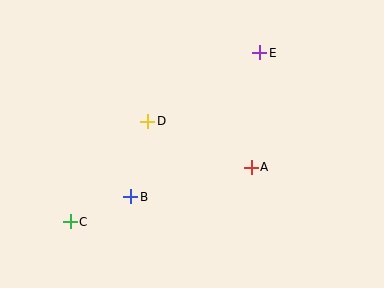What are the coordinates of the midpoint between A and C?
The midpoint between A and C is at (161, 195).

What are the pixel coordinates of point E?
Point E is at (260, 53).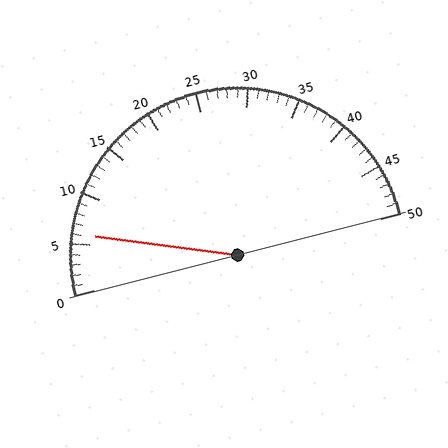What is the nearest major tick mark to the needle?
The nearest major tick mark is 5.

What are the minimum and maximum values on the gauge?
The gauge ranges from 0 to 50.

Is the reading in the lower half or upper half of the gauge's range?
The reading is in the lower half of the range (0 to 50).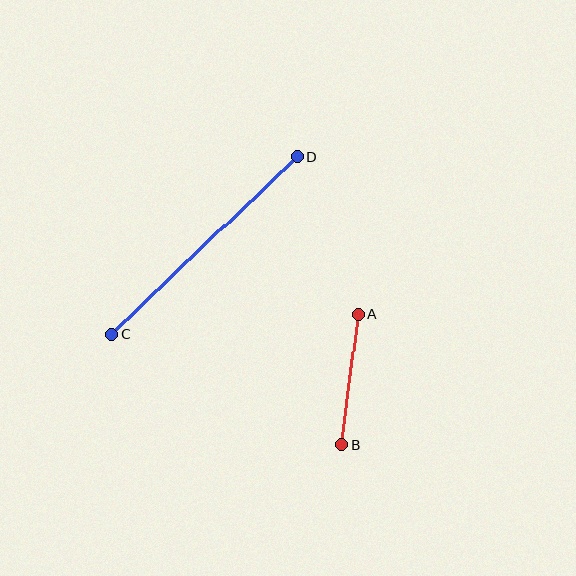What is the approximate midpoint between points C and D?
The midpoint is at approximately (204, 246) pixels.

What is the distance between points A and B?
The distance is approximately 132 pixels.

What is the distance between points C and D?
The distance is approximately 257 pixels.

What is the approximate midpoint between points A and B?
The midpoint is at approximately (350, 379) pixels.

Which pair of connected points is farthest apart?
Points C and D are farthest apart.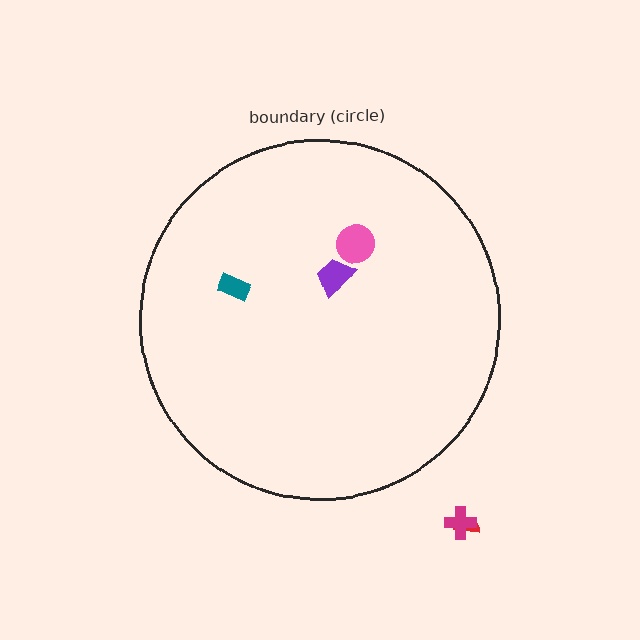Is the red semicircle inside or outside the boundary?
Outside.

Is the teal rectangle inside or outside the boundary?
Inside.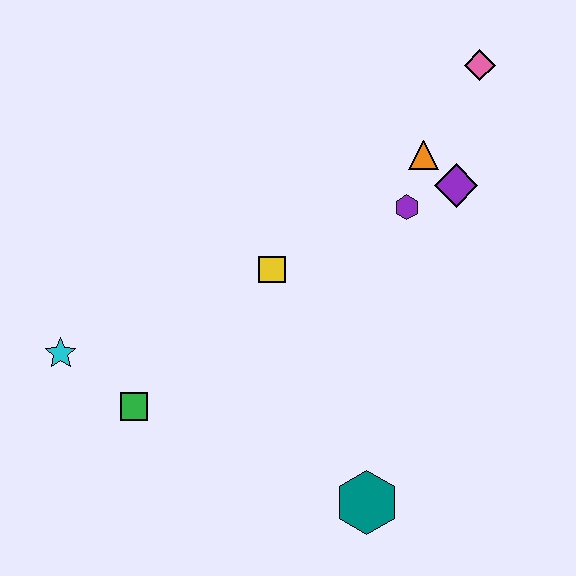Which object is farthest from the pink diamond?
The cyan star is farthest from the pink diamond.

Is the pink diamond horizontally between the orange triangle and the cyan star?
No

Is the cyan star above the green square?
Yes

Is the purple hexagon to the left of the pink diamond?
Yes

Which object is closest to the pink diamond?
The orange triangle is closest to the pink diamond.